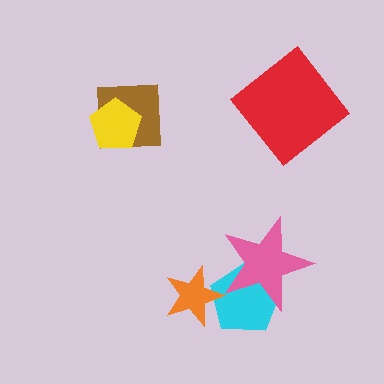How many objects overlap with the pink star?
1 object overlaps with the pink star.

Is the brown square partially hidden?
Yes, it is partially covered by another shape.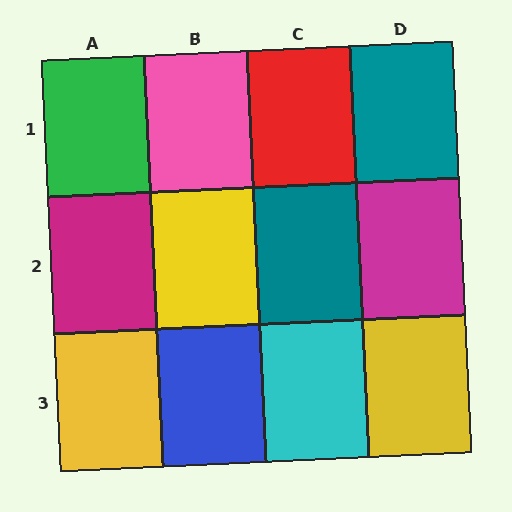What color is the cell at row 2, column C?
Teal.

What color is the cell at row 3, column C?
Cyan.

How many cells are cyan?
1 cell is cyan.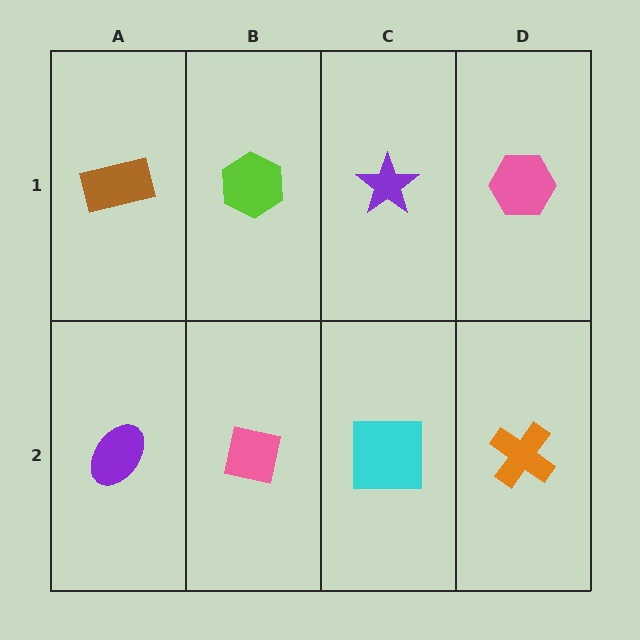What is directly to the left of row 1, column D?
A purple star.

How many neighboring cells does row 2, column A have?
2.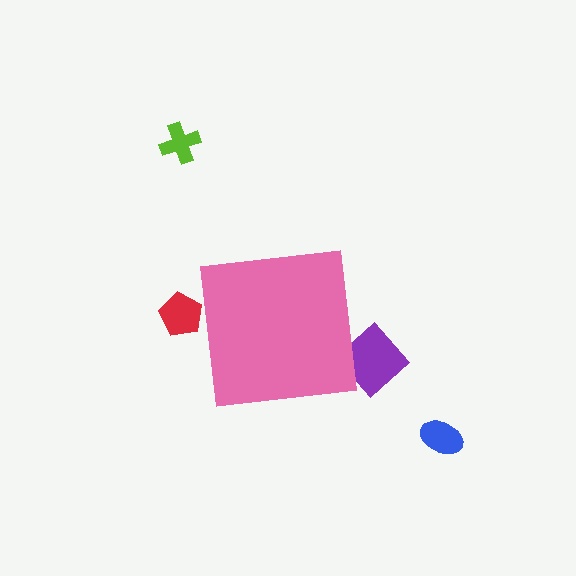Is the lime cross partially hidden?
No, the lime cross is fully visible.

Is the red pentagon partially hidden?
Yes, the red pentagon is partially hidden behind the pink square.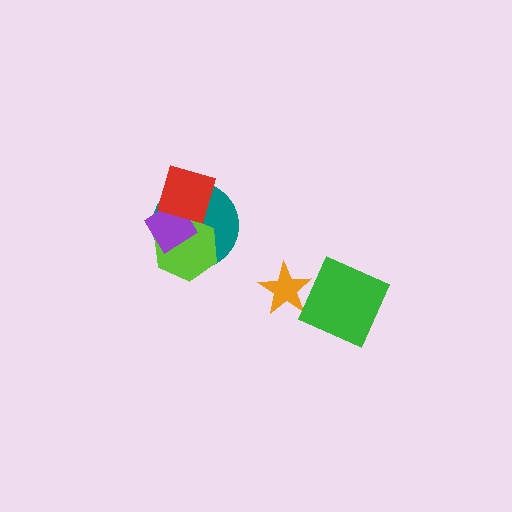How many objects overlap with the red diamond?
3 objects overlap with the red diamond.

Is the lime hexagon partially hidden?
Yes, it is partially covered by another shape.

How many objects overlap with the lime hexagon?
3 objects overlap with the lime hexagon.